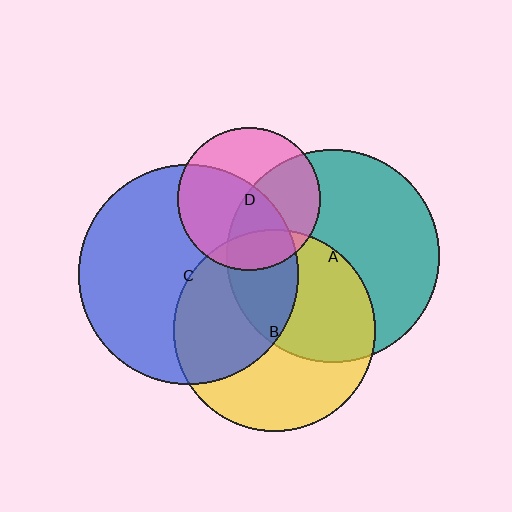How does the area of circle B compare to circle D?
Approximately 2.0 times.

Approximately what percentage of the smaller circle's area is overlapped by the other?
Approximately 45%.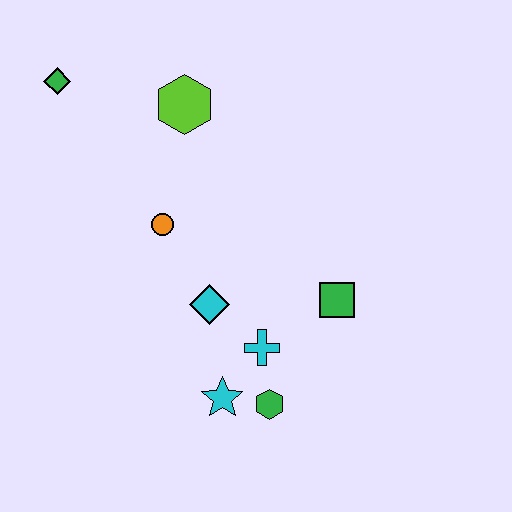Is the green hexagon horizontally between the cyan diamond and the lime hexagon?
No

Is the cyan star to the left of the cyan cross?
Yes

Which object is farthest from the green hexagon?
The green diamond is farthest from the green hexagon.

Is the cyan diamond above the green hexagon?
Yes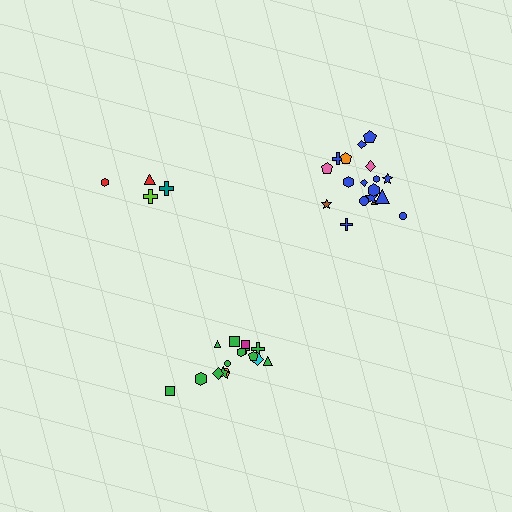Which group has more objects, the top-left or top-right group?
The top-right group.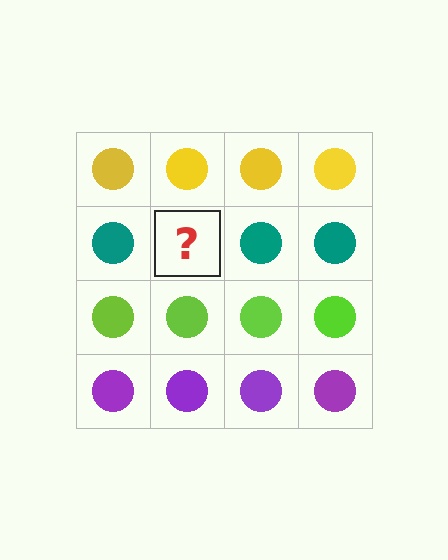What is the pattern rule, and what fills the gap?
The rule is that each row has a consistent color. The gap should be filled with a teal circle.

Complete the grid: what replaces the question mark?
The question mark should be replaced with a teal circle.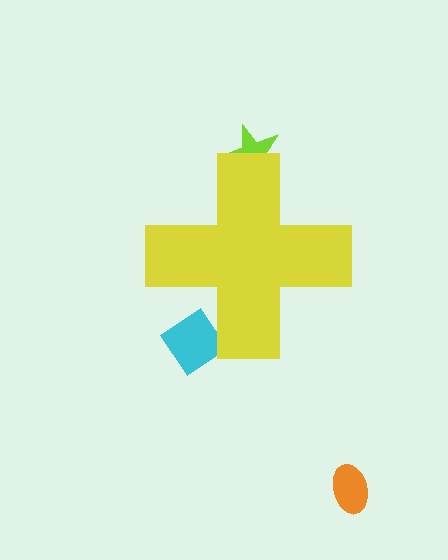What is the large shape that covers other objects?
A yellow cross.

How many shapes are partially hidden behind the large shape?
2 shapes are partially hidden.